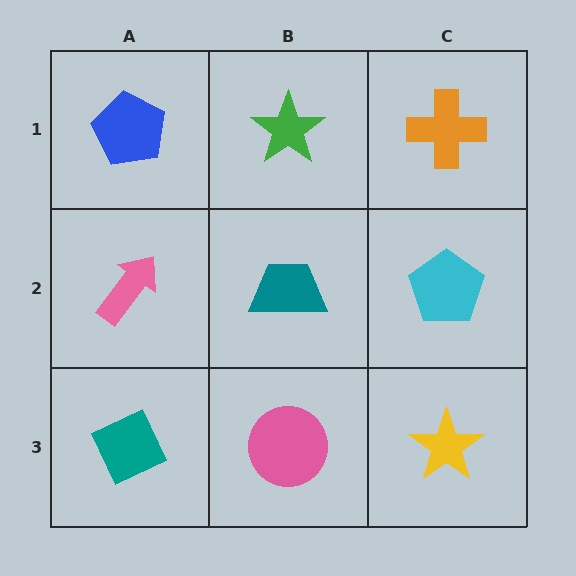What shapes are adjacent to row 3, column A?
A pink arrow (row 2, column A), a pink circle (row 3, column B).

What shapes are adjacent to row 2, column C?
An orange cross (row 1, column C), a yellow star (row 3, column C), a teal trapezoid (row 2, column B).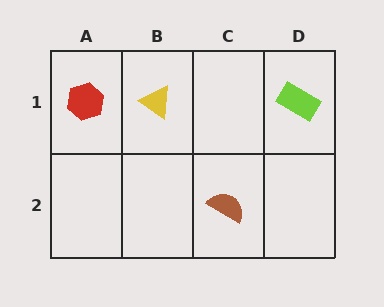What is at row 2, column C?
A brown semicircle.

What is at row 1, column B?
A yellow triangle.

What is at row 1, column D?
A lime rectangle.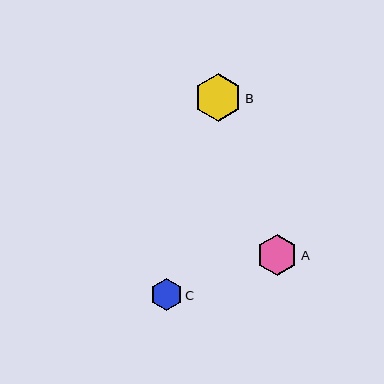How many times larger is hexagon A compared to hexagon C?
Hexagon A is approximately 1.3 times the size of hexagon C.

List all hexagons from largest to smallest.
From largest to smallest: B, A, C.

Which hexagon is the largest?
Hexagon B is the largest with a size of approximately 47 pixels.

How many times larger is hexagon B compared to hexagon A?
Hexagon B is approximately 1.2 times the size of hexagon A.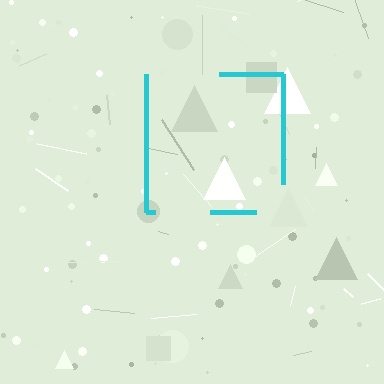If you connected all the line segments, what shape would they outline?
They would outline a square.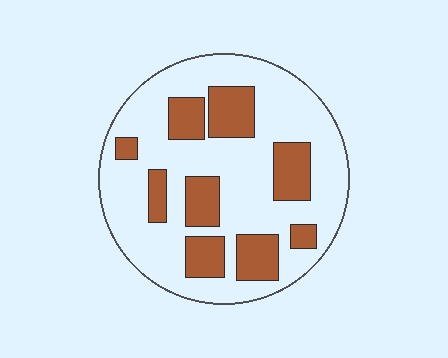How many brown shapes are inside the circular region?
9.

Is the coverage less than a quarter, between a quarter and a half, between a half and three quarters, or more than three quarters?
Between a quarter and a half.